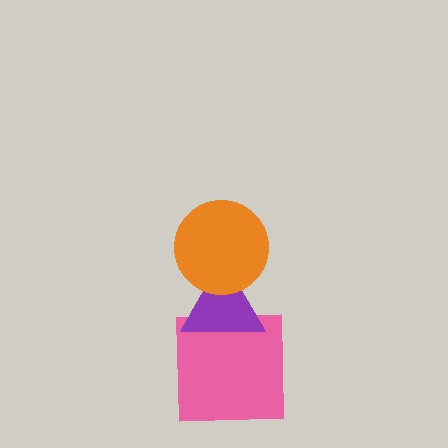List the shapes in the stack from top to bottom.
From top to bottom: the orange circle, the purple triangle, the pink square.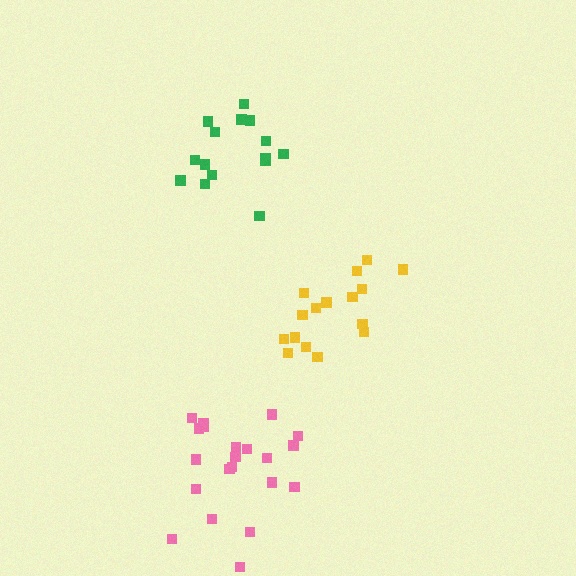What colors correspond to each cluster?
The clusters are colored: pink, green, yellow.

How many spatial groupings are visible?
There are 3 spatial groupings.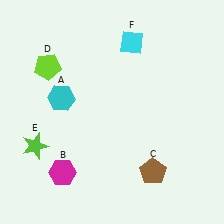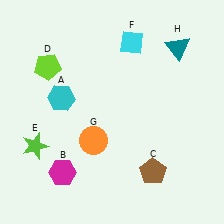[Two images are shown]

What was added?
An orange circle (G), a teal triangle (H) were added in Image 2.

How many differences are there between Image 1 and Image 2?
There are 2 differences between the two images.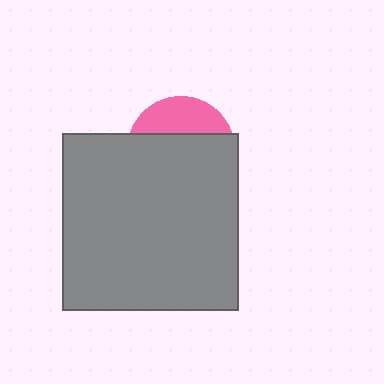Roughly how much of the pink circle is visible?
A small part of it is visible (roughly 31%).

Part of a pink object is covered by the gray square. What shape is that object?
It is a circle.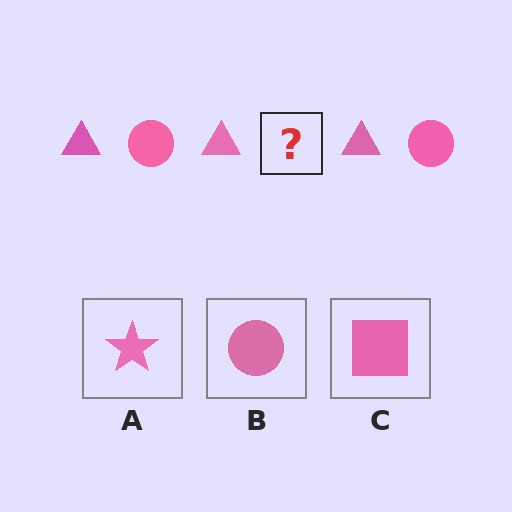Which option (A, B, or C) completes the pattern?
B.